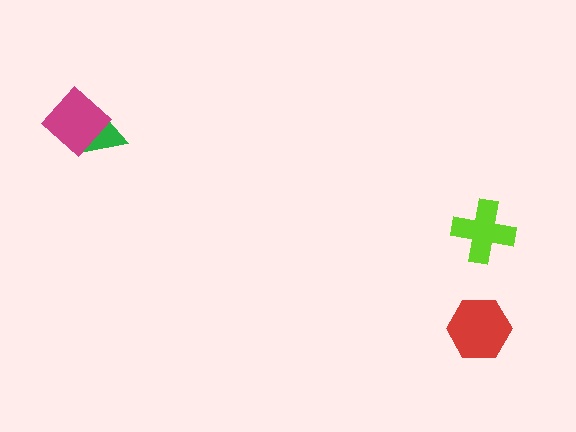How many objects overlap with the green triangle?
1 object overlaps with the green triangle.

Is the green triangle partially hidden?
Yes, it is partially covered by another shape.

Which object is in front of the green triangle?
The magenta diamond is in front of the green triangle.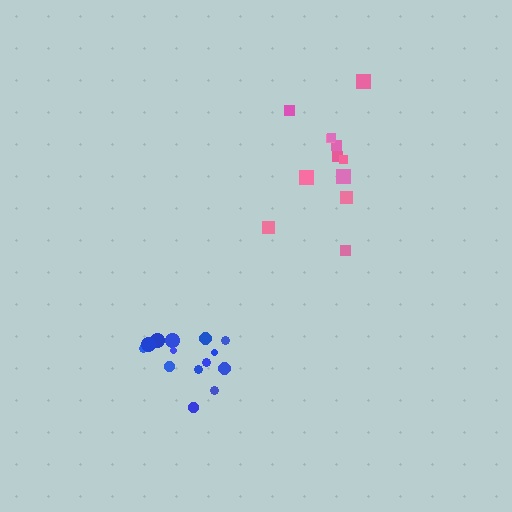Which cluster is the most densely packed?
Blue.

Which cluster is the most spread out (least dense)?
Pink.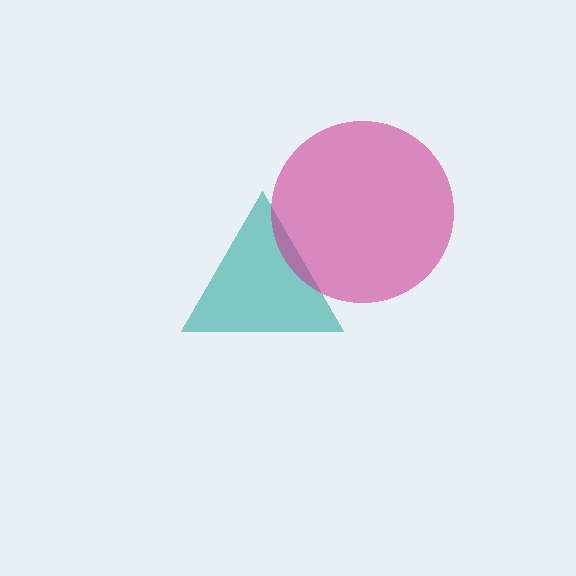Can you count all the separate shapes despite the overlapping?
Yes, there are 2 separate shapes.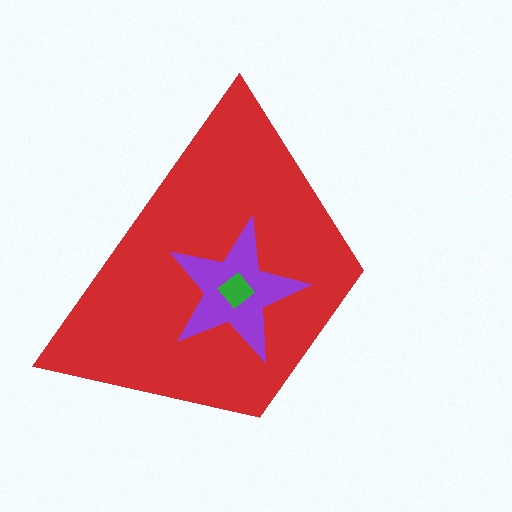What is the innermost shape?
The green diamond.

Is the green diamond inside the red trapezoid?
Yes.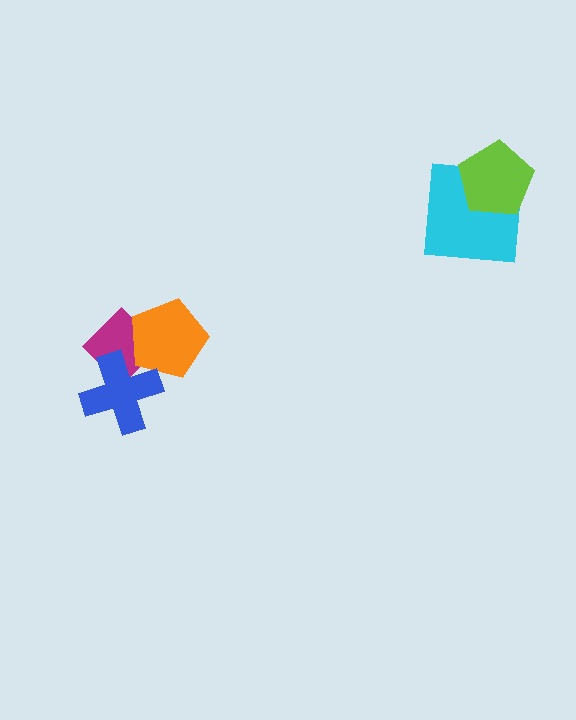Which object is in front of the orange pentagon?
The blue cross is in front of the orange pentagon.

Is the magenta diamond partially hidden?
Yes, it is partially covered by another shape.